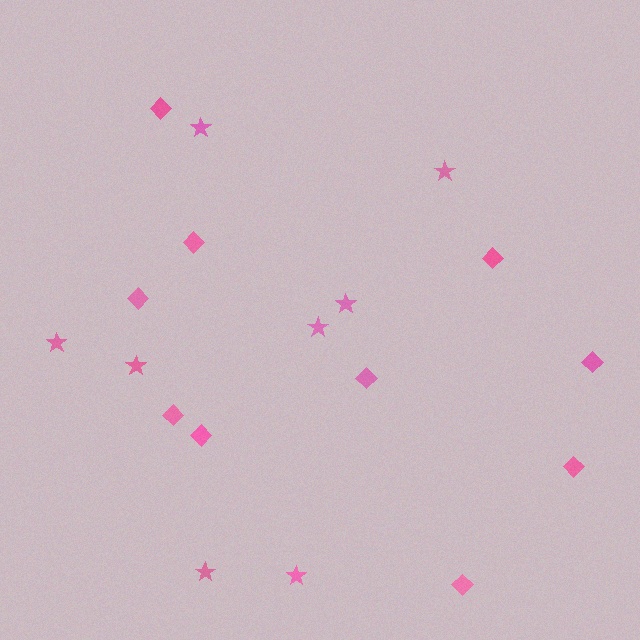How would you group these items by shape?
There are 2 groups: one group of stars (8) and one group of diamonds (10).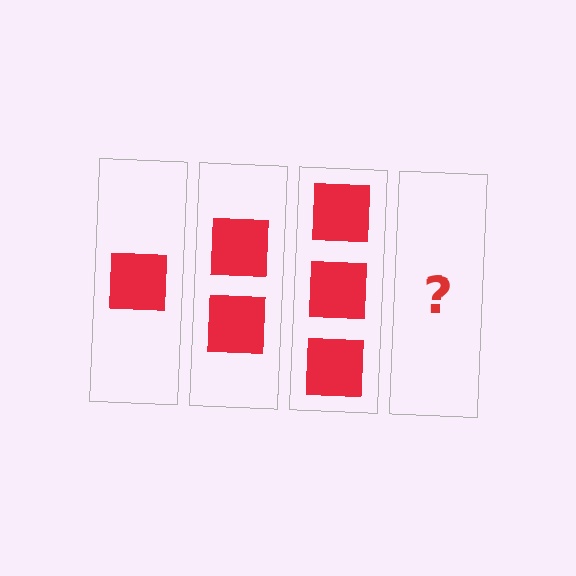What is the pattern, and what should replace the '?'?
The pattern is that each step adds one more square. The '?' should be 4 squares.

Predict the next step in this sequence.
The next step is 4 squares.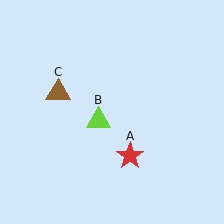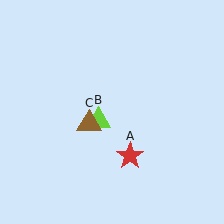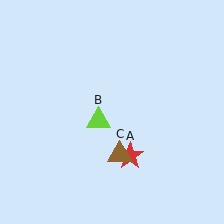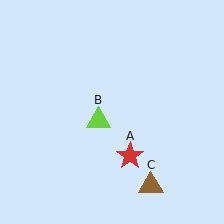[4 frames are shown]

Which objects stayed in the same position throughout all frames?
Red star (object A) and lime triangle (object B) remained stationary.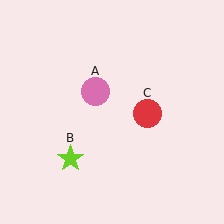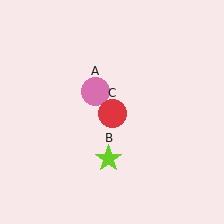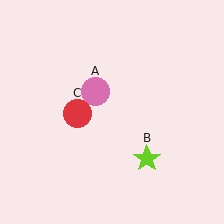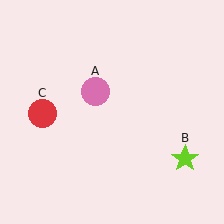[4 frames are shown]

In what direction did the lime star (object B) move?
The lime star (object B) moved right.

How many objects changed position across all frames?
2 objects changed position: lime star (object B), red circle (object C).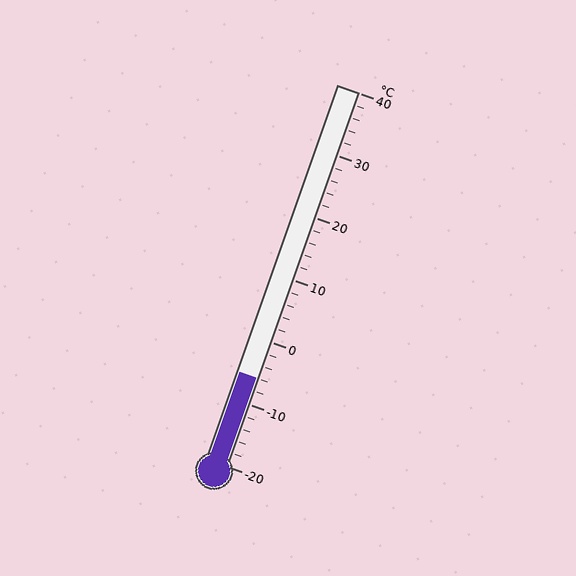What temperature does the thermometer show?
The thermometer shows approximately -6°C.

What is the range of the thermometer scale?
The thermometer scale ranges from -20°C to 40°C.